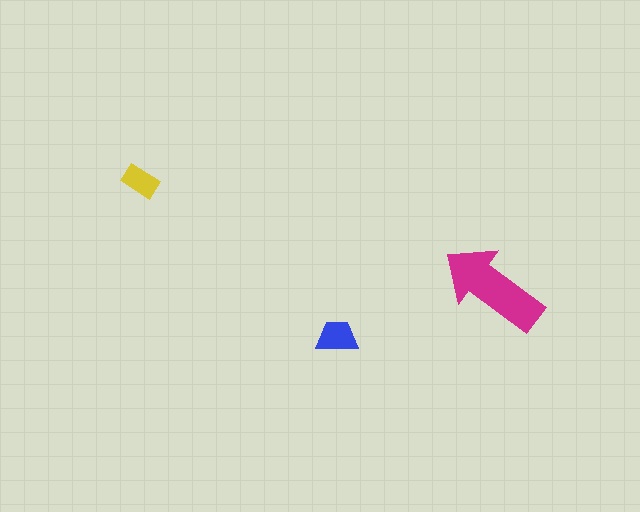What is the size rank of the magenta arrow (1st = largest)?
1st.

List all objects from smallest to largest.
The yellow rectangle, the blue trapezoid, the magenta arrow.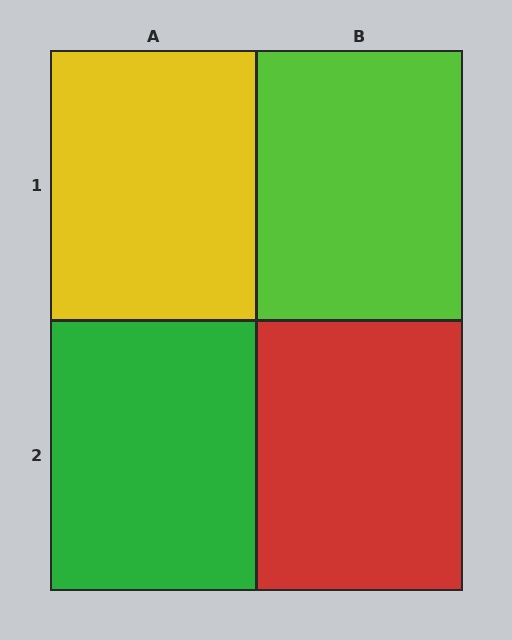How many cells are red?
1 cell is red.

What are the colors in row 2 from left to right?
Green, red.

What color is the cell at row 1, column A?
Yellow.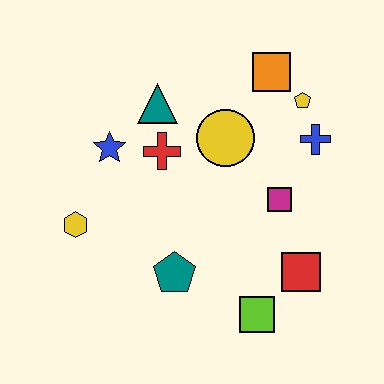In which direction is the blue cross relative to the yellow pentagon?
The blue cross is below the yellow pentagon.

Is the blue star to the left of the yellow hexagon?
No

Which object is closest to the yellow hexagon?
The blue star is closest to the yellow hexagon.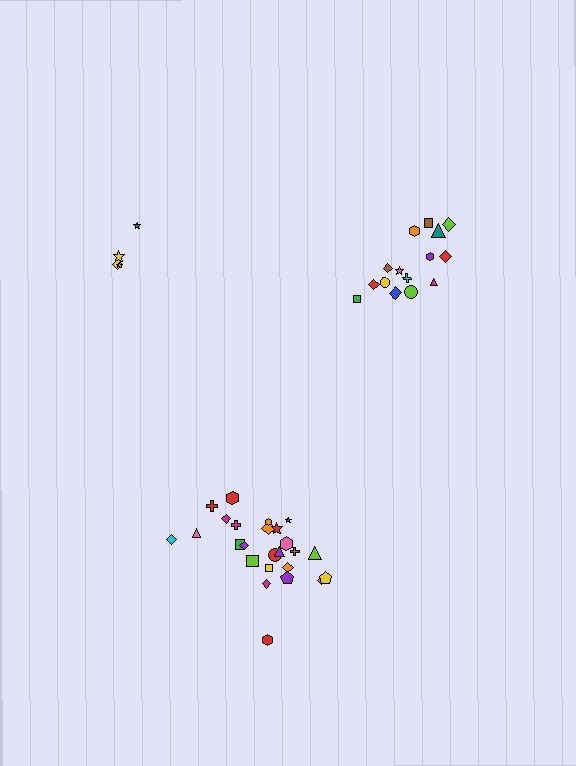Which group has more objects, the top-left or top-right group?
The top-right group.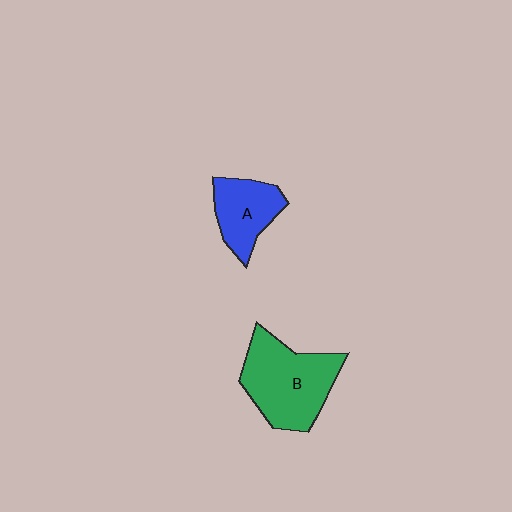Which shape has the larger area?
Shape B (green).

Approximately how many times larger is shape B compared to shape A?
Approximately 1.7 times.